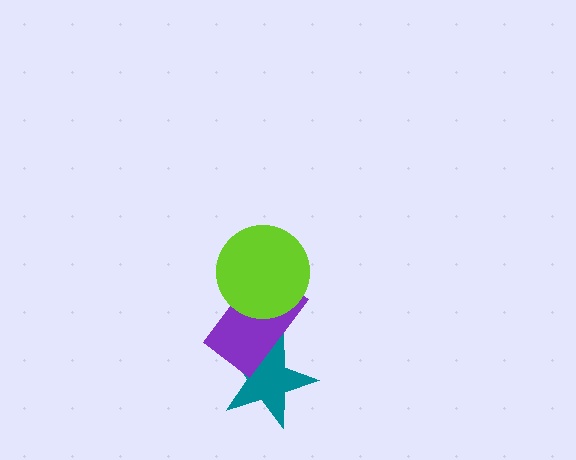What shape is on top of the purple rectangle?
The lime circle is on top of the purple rectangle.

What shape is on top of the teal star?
The purple rectangle is on top of the teal star.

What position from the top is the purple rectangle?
The purple rectangle is 2nd from the top.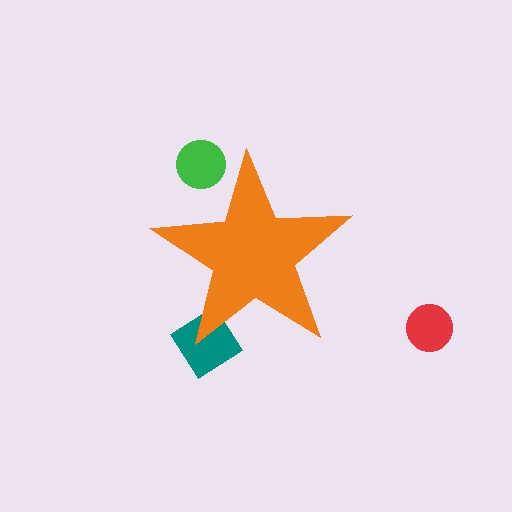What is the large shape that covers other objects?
An orange star.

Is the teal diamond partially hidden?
Yes, the teal diamond is partially hidden behind the orange star.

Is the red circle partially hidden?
No, the red circle is fully visible.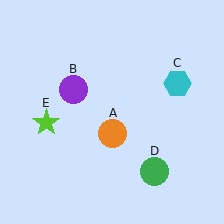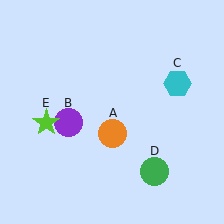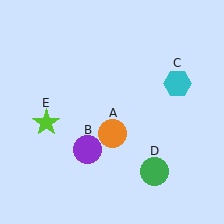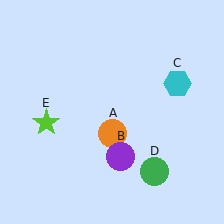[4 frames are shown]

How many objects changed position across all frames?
1 object changed position: purple circle (object B).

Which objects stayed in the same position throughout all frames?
Orange circle (object A) and cyan hexagon (object C) and green circle (object D) and lime star (object E) remained stationary.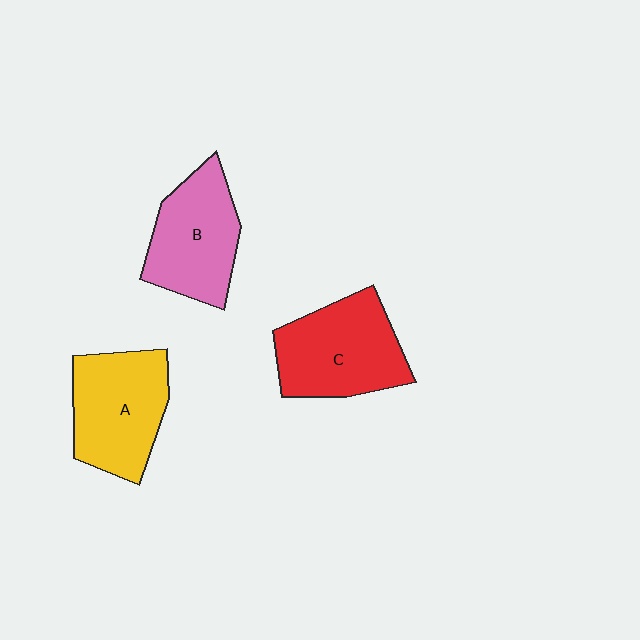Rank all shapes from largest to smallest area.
From largest to smallest: C (red), A (yellow), B (pink).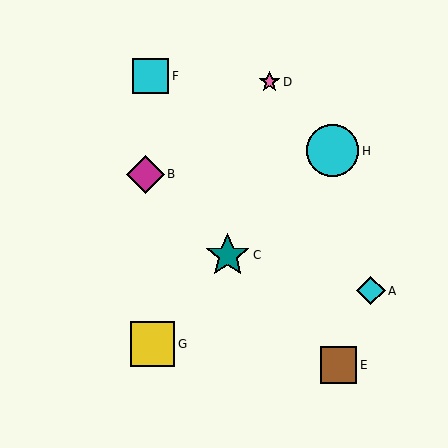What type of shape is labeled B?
Shape B is a magenta diamond.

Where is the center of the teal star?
The center of the teal star is at (228, 255).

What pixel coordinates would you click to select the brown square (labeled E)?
Click at (338, 365) to select the brown square E.